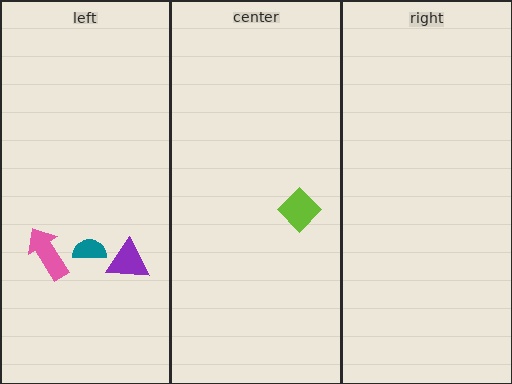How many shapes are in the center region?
1.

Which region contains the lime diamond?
The center region.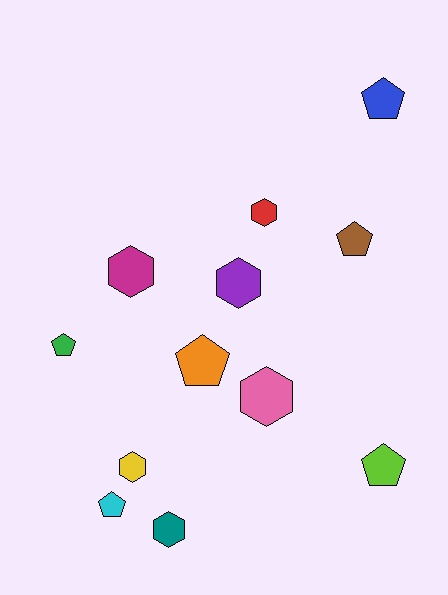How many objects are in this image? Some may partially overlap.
There are 12 objects.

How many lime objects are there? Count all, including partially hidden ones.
There is 1 lime object.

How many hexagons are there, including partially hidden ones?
There are 6 hexagons.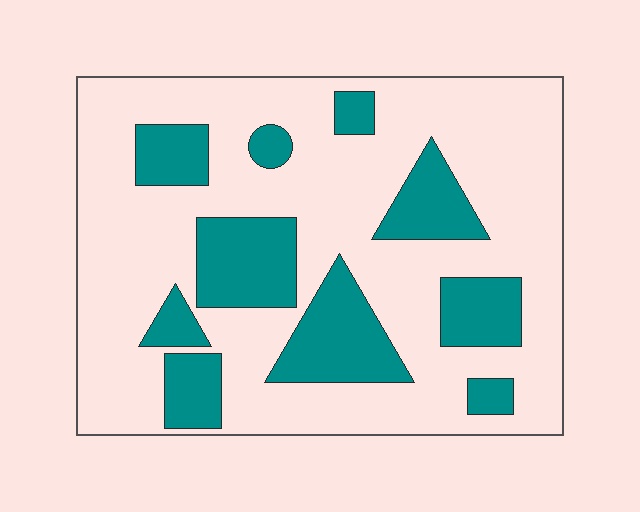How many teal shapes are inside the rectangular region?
10.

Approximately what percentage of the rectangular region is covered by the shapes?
Approximately 25%.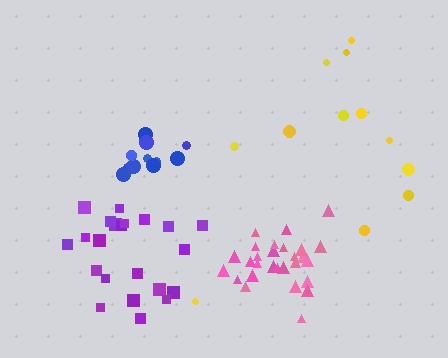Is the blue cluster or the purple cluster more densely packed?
Blue.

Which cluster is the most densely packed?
Pink.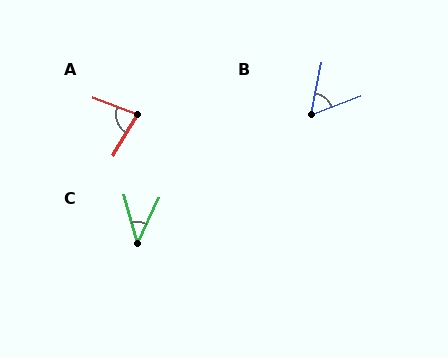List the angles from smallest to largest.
C (40°), B (58°), A (80°).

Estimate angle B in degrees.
Approximately 58 degrees.